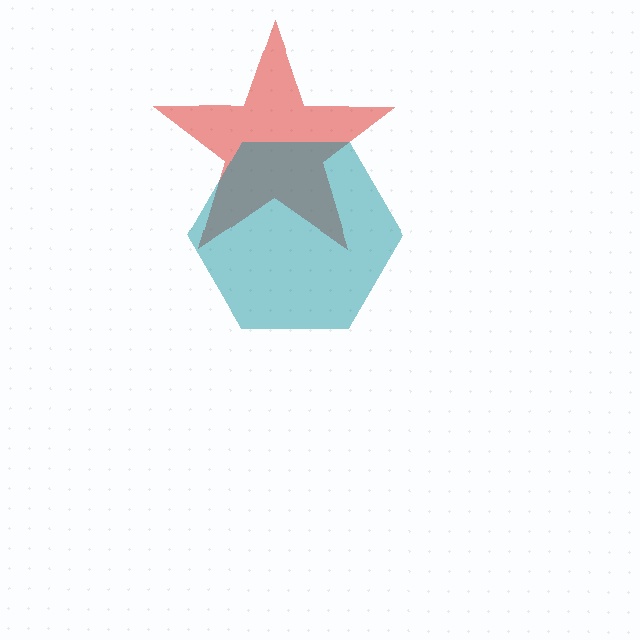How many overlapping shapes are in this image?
There are 2 overlapping shapes in the image.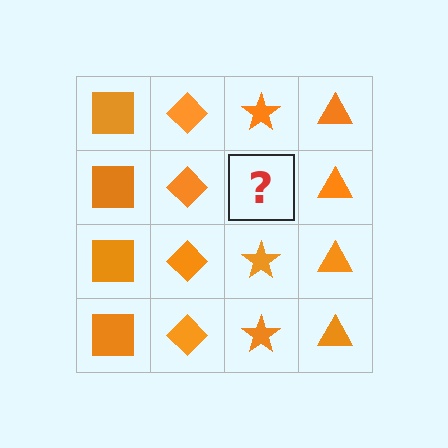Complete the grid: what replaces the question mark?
The question mark should be replaced with an orange star.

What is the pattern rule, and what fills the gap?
The rule is that each column has a consistent shape. The gap should be filled with an orange star.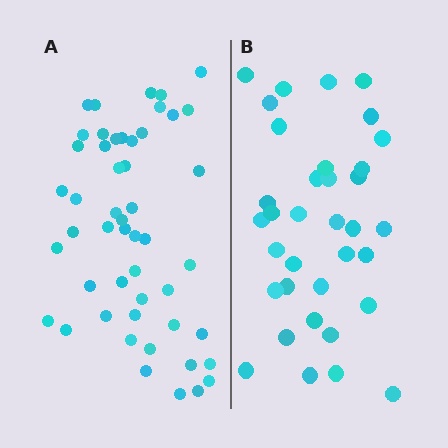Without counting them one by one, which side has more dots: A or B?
Region A (the left region) has more dots.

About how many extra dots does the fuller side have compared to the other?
Region A has approximately 15 more dots than region B.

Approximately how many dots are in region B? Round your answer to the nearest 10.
About 40 dots. (The exact count is 35, which rounds to 40.)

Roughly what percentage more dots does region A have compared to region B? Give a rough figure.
About 45% more.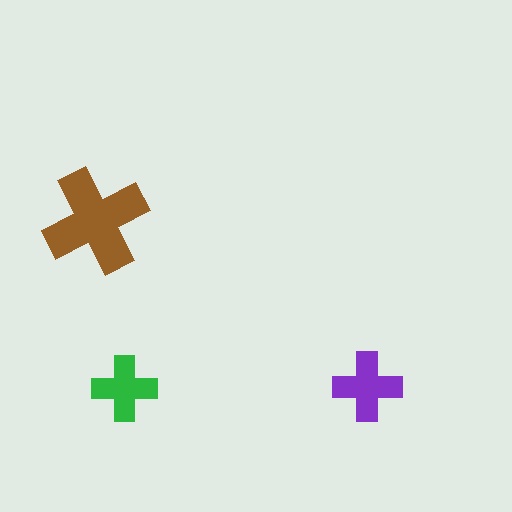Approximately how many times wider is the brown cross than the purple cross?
About 1.5 times wider.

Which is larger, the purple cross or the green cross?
The purple one.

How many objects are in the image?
There are 3 objects in the image.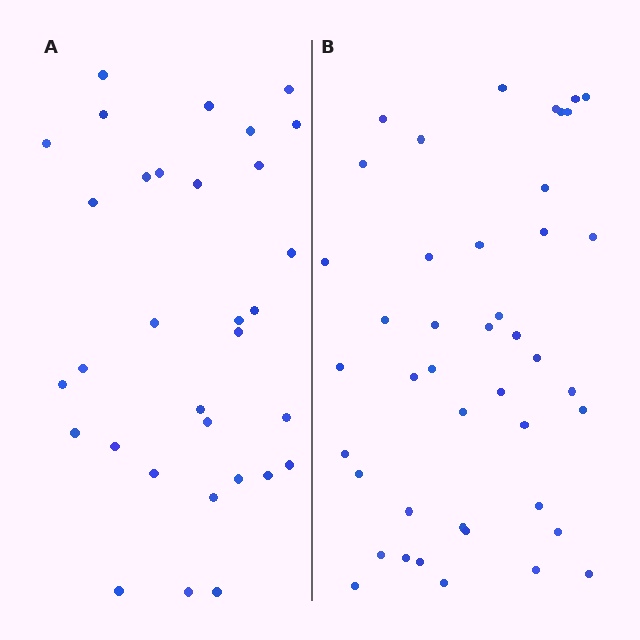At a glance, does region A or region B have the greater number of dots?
Region B (the right region) has more dots.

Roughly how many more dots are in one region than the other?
Region B has roughly 12 or so more dots than region A.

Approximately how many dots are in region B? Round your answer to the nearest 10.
About 40 dots. (The exact count is 43, which rounds to 40.)